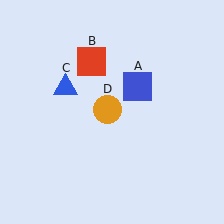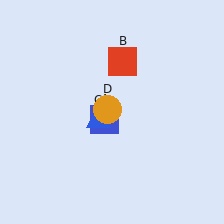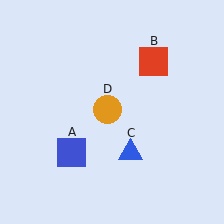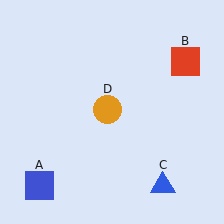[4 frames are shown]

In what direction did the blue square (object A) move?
The blue square (object A) moved down and to the left.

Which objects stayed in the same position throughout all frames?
Orange circle (object D) remained stationary.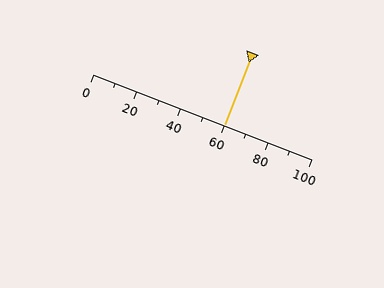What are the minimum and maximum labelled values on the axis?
The axis runs from 0 to 100.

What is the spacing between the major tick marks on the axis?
The major ticks are spaced 20 apart.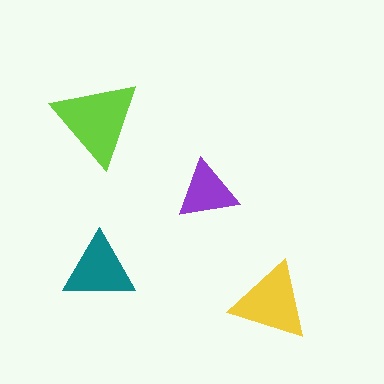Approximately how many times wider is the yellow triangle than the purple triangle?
About 1.5 times wider.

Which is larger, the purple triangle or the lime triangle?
The lime one.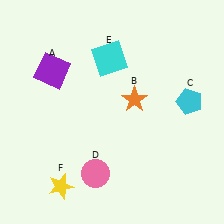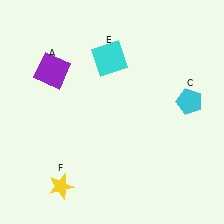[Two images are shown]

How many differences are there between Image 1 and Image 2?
There are 2 differences between the two images.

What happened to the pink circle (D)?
The pink circle (D) was removed in Image 2. It was in the bottom-left area of Image 1.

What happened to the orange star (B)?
The orange star (B) was removed in Image 2. It was in the top-right area of Image 1.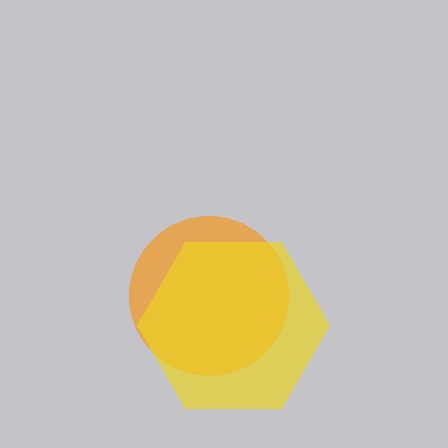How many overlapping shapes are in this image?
There are 2 overlapping shapes in the image.